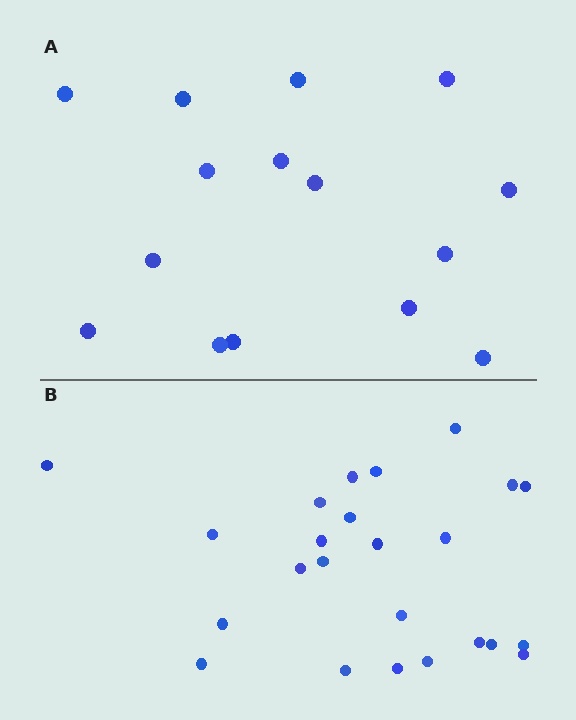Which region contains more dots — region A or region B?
Region B (the bottom region) has more dots.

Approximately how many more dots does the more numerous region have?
Region B has roughly 8 or so more dots than region A.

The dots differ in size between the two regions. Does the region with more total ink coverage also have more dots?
No. Region A has more total ink coverage because its dots are larger, but region B actually contains more individual dots. Total area can be misleading — the number of items is what matters here.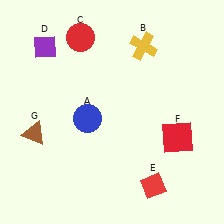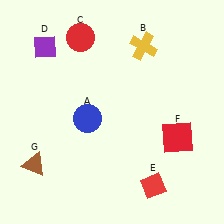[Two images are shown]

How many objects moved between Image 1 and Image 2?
1 object moved between the two images.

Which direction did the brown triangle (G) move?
The brown triangle (G) moved down.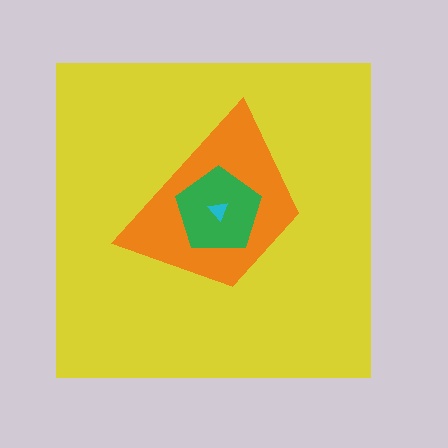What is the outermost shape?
The yellow square.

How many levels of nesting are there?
4.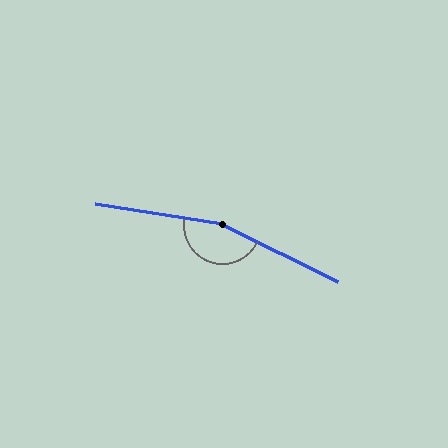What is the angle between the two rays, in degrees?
Approximately 163 degrees.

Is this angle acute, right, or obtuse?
It is obtuse.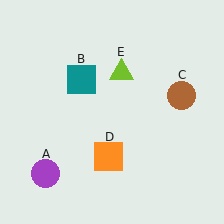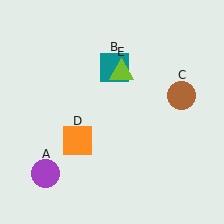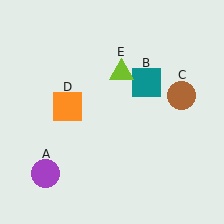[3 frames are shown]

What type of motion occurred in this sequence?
The teal square (object B), orange square (object D) rotated clockwise around the center of the scene.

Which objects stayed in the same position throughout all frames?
Purple circle (object A) and brown circle (object C) and lime triangle (object E) remained stationary.